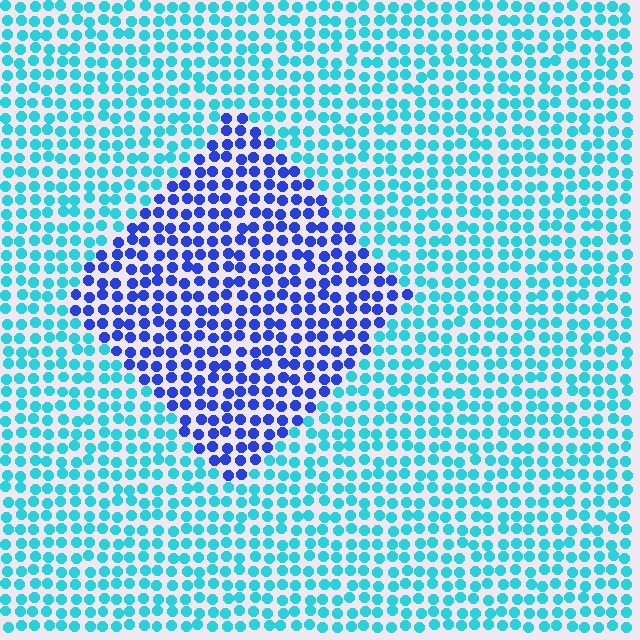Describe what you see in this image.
The image is filled with small cyan elements in a uniform arrangement. A diamond-shaped region is visible where the elements are tinted to a slightly different hue, forming a subtle color boundary.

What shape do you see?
I see a diamond.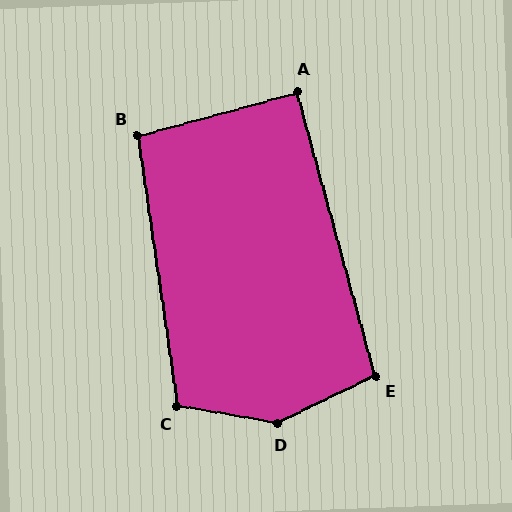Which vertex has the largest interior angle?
D, at approximately 144 degrees.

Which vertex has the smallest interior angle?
A, at approximately 90 degrees.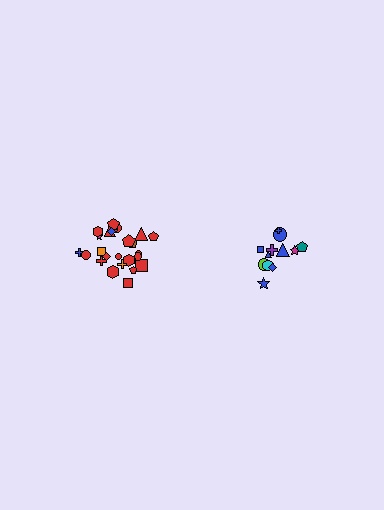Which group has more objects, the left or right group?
The left group.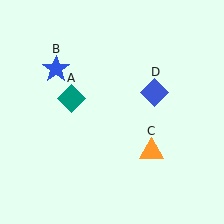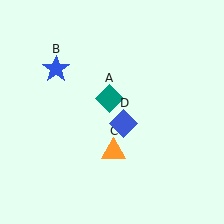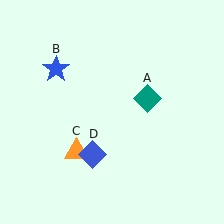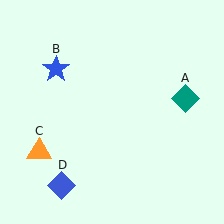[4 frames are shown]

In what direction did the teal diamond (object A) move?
The teal diamond (object A) moved right.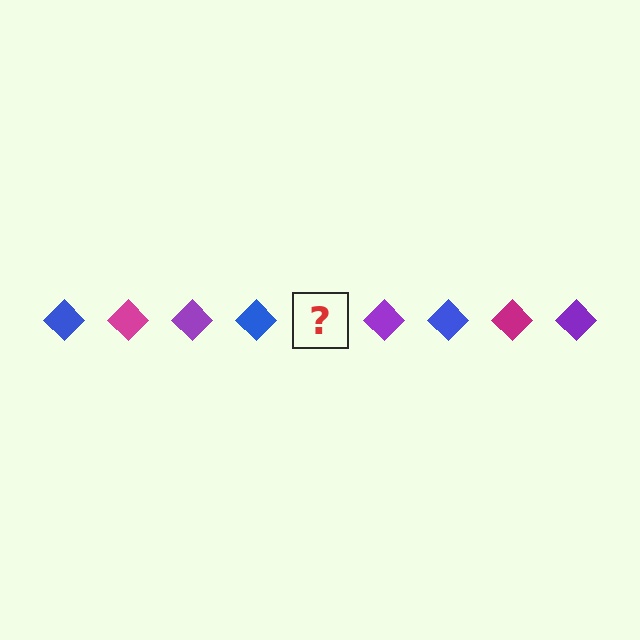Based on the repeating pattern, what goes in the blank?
The blank should be a magenta diamond.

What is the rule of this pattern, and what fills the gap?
The rule is that the pattern cycles through blue, magenta, purple diamonds. The gap should be filled with a magenta diamond.